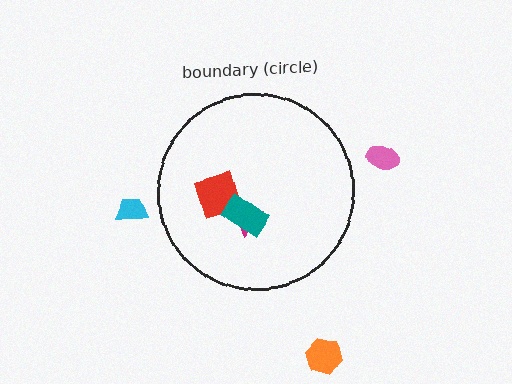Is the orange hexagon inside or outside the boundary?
Outside.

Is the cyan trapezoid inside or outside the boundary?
Outside.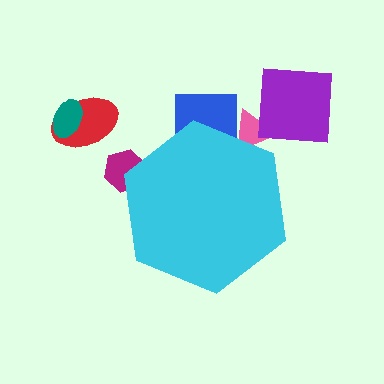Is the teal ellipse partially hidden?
No, the teal ellipse is fully visible.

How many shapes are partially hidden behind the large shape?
3 shapes are partially hidden.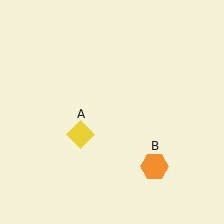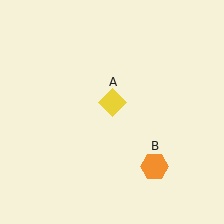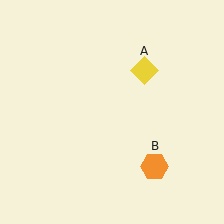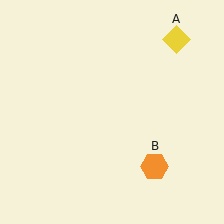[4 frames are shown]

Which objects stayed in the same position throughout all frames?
Orange hexagon (object B) remained stationary.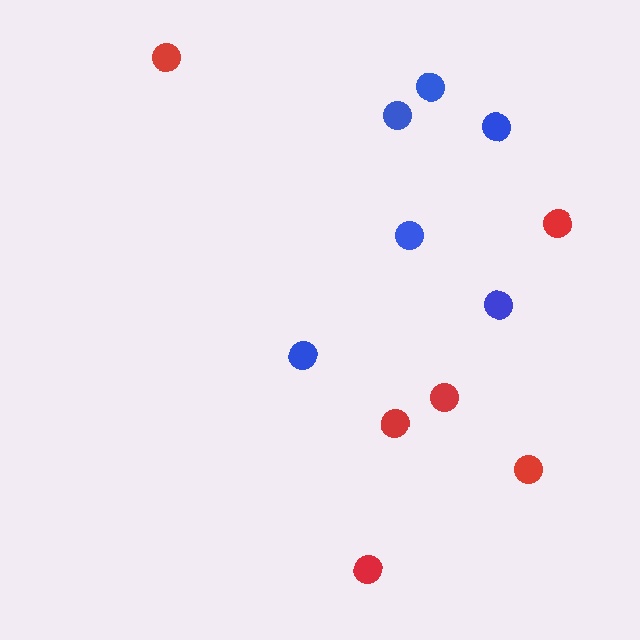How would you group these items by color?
There are 2 groups: one group of red circles (6) and one group of blue circles (6).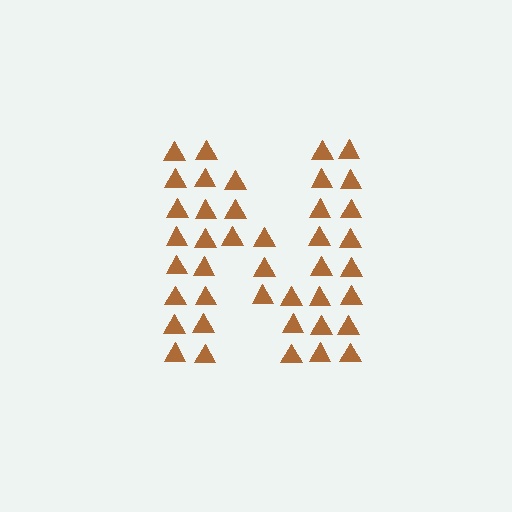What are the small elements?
The small elements are triangles.